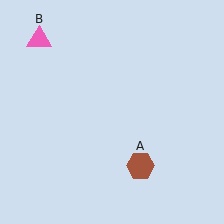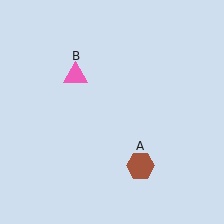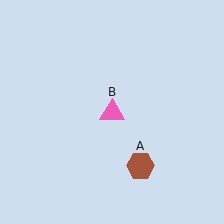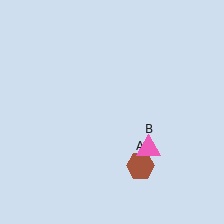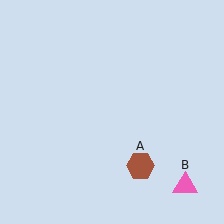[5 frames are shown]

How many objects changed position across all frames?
1 object changed position: pink triangle (object B).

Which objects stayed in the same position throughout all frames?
Brown hexagon (object A) remained stationary.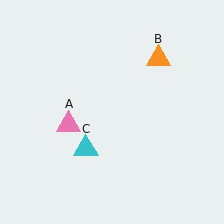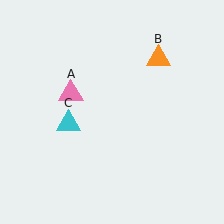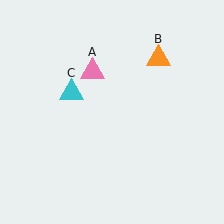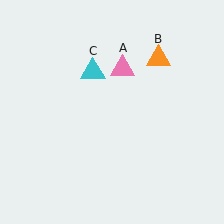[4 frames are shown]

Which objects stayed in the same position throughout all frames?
Orange triangle (object B) remained stationary.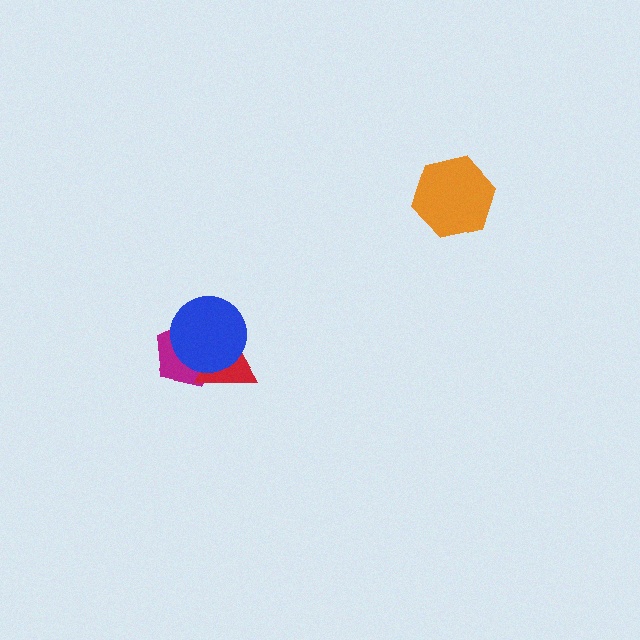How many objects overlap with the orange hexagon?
0 objects overlap with the orange hexagon.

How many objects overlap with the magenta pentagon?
2 objects overlap with the magenta pentagon.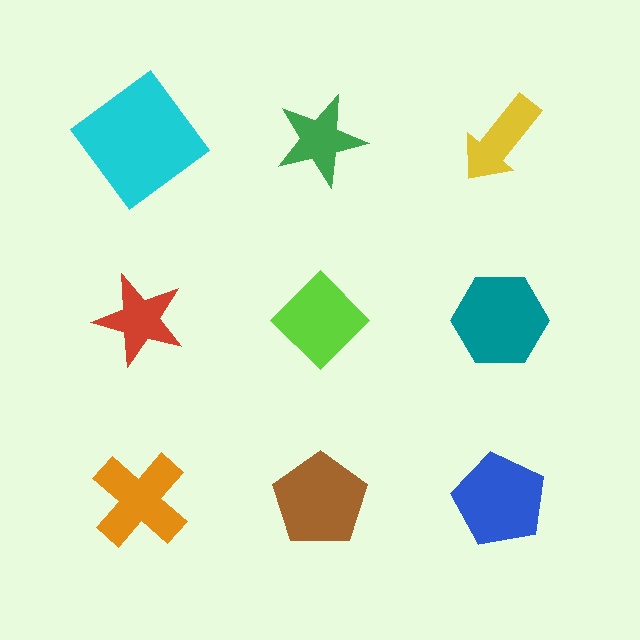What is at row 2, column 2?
A lime diamond.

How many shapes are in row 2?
3 shapes.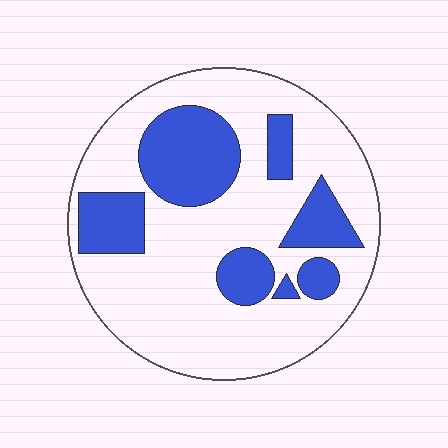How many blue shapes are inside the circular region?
7.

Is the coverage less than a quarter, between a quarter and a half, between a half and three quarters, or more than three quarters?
Between a quarter and a half.